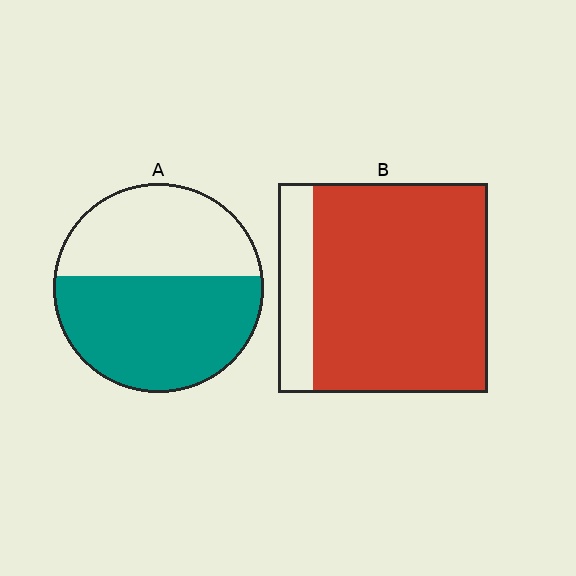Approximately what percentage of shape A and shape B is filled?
A is approximately 55% and B is approximately 85%.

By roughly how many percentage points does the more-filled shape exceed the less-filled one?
By roughly 25 percentage points (B over A).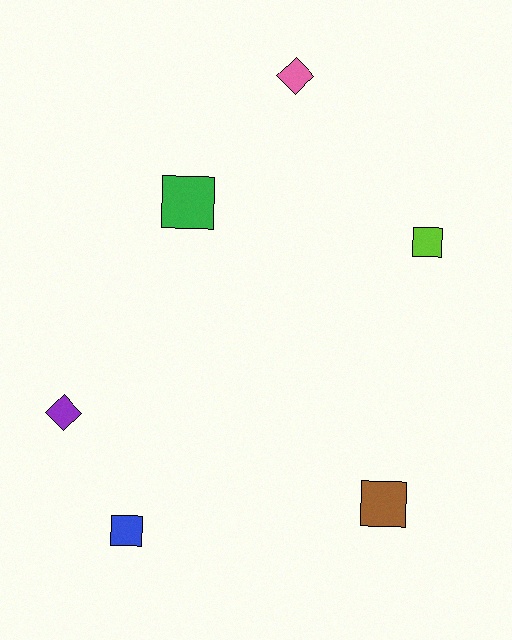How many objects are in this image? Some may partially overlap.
There are 6 objects.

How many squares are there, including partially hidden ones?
There are 4 squares.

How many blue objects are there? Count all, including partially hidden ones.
There is 1 blue object.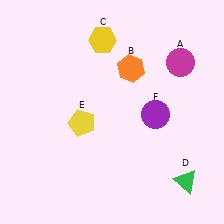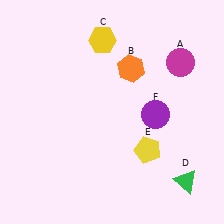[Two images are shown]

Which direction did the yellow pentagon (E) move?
The yellow pentagon (E) moved right.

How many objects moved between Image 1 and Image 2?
1 object moved between the two images.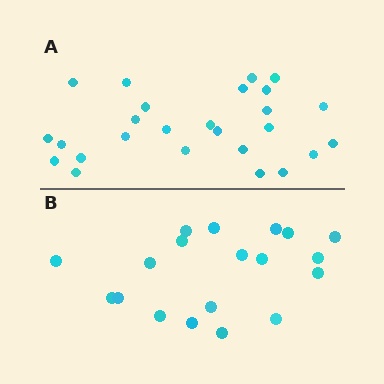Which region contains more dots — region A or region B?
Region A (the top region) has more dots.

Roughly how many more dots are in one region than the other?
Region A has roughly 8 or so more dots than region B.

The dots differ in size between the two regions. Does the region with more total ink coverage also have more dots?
No. Region B has more total ink coverage because its dots are larger, but region A actually contains more individual dots. Total area can be misleading — the number of items is what matters here.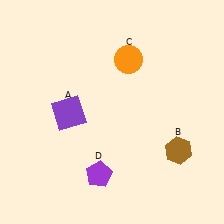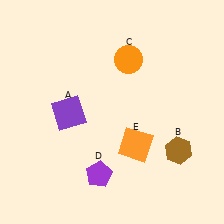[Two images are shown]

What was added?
An orange square (E) was added in Image 2.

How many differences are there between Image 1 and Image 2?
There is 1 difference between the two images.